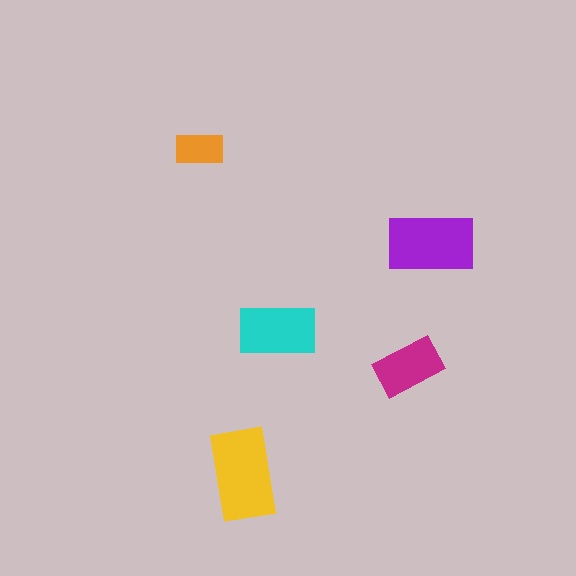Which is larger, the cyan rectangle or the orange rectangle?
The cyan one.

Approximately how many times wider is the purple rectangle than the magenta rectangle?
About 1.5 times wider.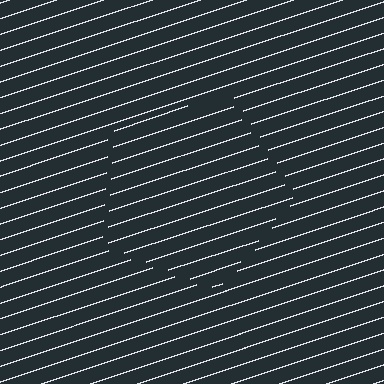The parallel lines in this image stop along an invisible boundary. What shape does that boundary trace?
An illusory pentagon. The interior of the shape contains the same grating, shifted by half a period — the contour is defined by the phase discontinuity where line-ends from the inner and outer gratings abut.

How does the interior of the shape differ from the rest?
The interior of the shape contains the same grating, shifted by half a period — the contour is defined by the phase discontinuity where line-ends from the inner and outer gratings abut.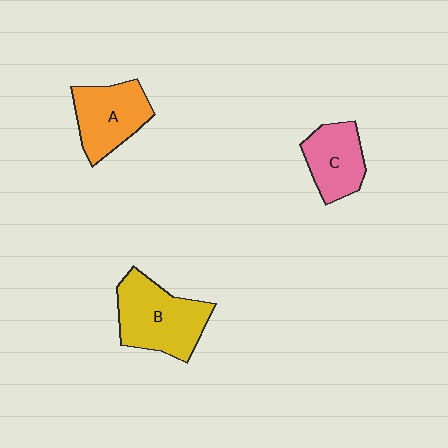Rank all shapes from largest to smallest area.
From largest to smallest: B (yellow), A (orange), C (pink).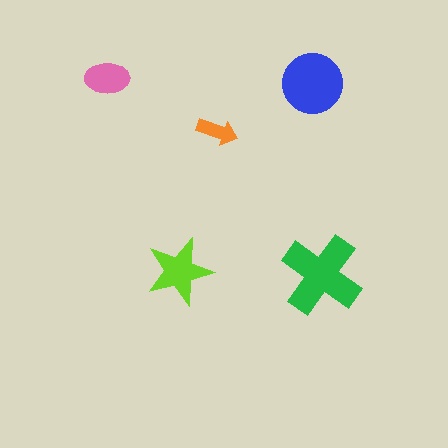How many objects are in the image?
There are 5 objects in the image.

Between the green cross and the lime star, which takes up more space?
The green cross.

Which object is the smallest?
The orange arrow.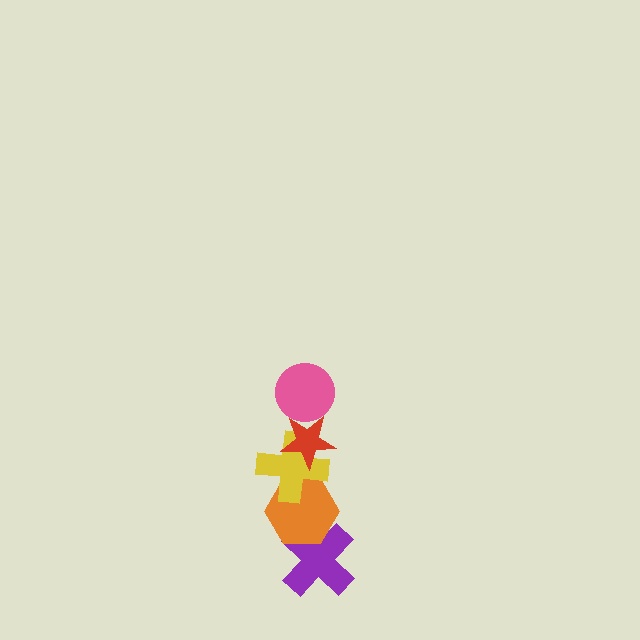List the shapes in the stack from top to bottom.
From top to bottom: the pink circle, the red star, the yellow cross, the orange hexagon, the purple cross.